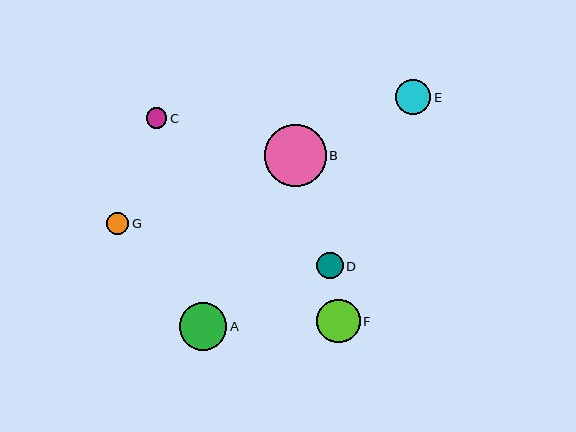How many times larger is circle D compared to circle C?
Circle D is approximately 1.3 times the size of circle C.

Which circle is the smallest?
Circle C is the smallest with a size of approximately 21 pixels.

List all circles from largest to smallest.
From largest to smallest: B, A, F, E, D, G, C.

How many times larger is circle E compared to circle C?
Circle E is approximately 1.7 times the size of circle C.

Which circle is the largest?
Circle B is the largest with a size of approximately 62 pixels.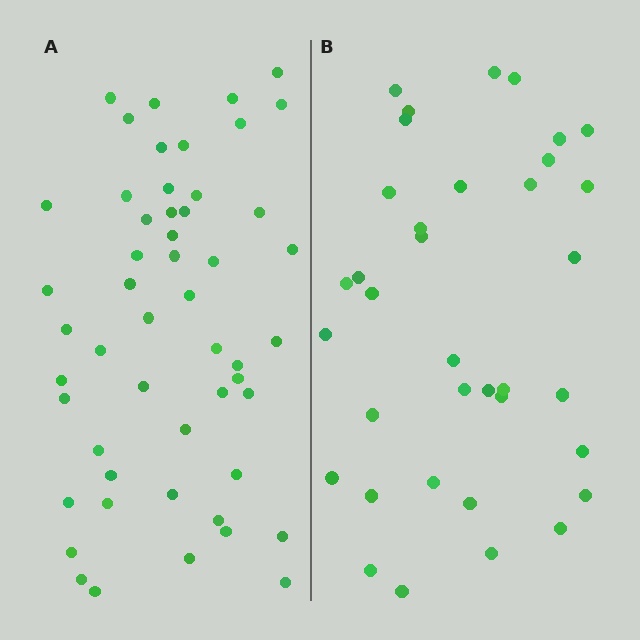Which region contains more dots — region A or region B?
Region A (the left region) has more dots.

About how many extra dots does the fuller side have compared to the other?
Region A has approximately 15 more dots than region B.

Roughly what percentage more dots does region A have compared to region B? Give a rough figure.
About 45% more.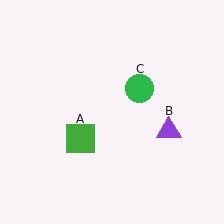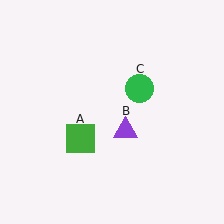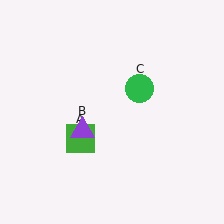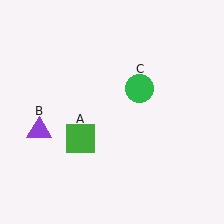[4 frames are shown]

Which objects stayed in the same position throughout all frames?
Green square (object A) and green circle (object C) remained stationary.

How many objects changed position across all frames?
1 object changed position: purple triangle (object B).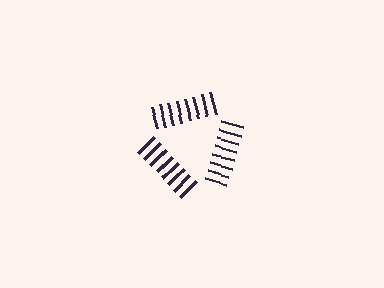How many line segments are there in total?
24 — 8 along each of the 3 edges.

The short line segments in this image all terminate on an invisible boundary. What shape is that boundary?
An illusory triangle — the line segments terminate on its edges but no continuous stroke is drawn.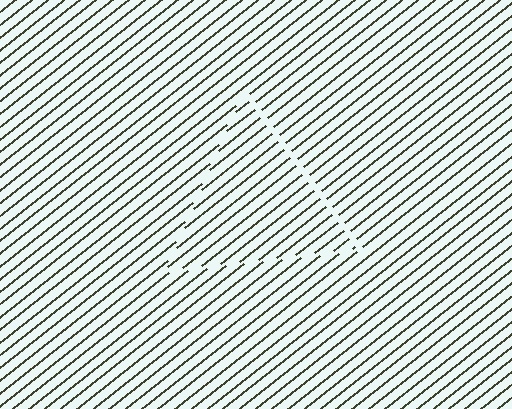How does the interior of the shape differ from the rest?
The interior of the shape contains the same grating, shifted by half a period — the contour is defined by the phase discontinuity where line-ends from the inner and outer gratings abut.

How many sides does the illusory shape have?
3 sides — the line-ends trace a triangle.